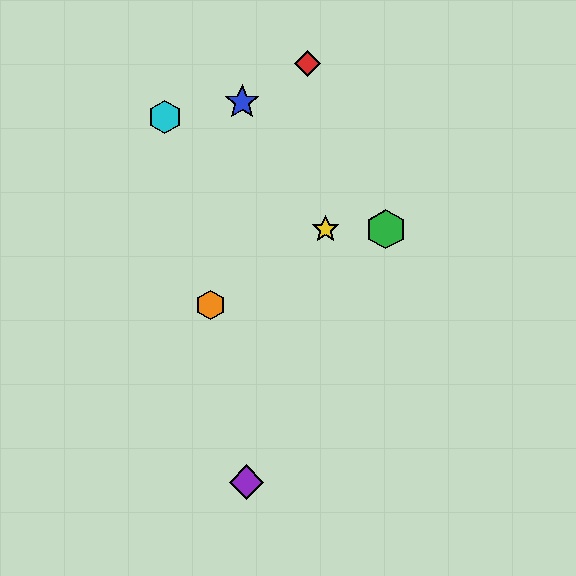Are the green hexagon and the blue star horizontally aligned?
No, the green hexagon is at y≈229 and the blue star is at y≈102.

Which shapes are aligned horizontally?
The green hexagon, the yellow star are aligned horizontally.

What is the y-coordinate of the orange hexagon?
The orange hexagon is at y≈305.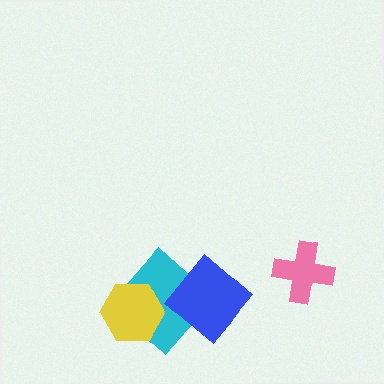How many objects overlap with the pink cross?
0 objects overlap with the pink cross.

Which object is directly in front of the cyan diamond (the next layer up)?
The blue diamond is directly in front of the cyan diamond.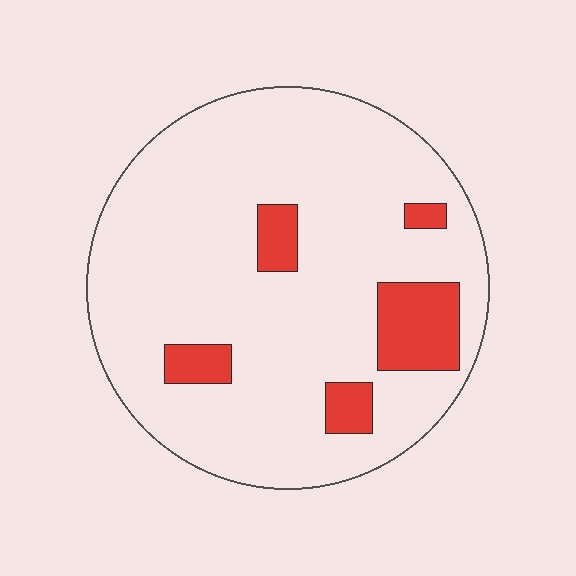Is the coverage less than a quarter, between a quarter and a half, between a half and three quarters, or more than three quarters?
Less than a quarter.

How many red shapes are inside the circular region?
5.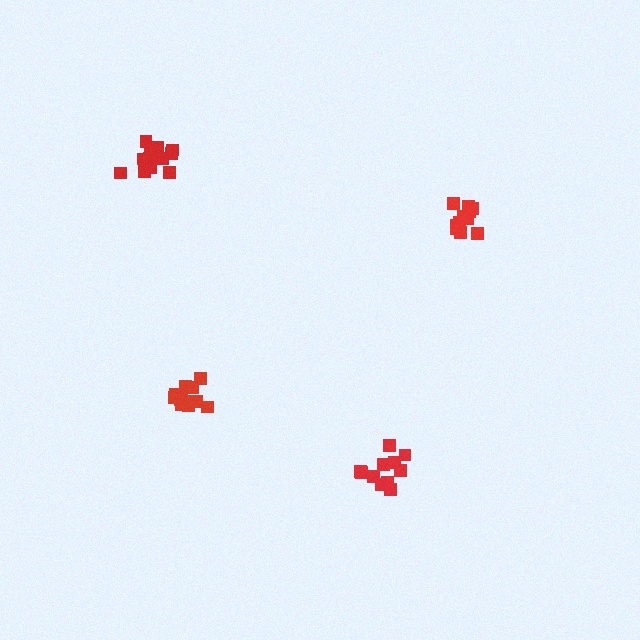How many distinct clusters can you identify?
There are 4 distinct clusters.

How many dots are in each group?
Group 1: 13 dots, Group 2: 13 dots, Group 3: 14 dots, Group 4: 11 dots (51 total).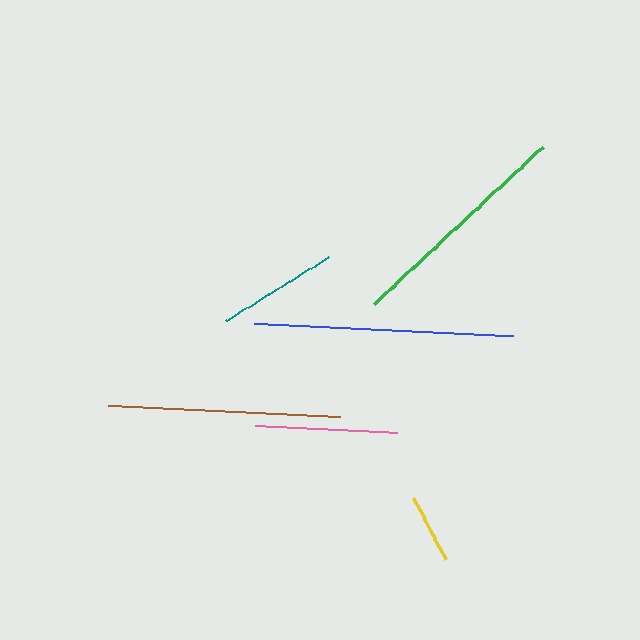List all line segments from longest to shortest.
From longest to shortest: blue, brown, green, pink, teal, yellow.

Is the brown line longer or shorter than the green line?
The brown line is longer than the green line.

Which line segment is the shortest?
The yellow line is the shortest at approximately 70 pixels.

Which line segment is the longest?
The blue line is the longest at approximately 261 pixels.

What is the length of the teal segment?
The teal segment is approximately 121 pixels long.